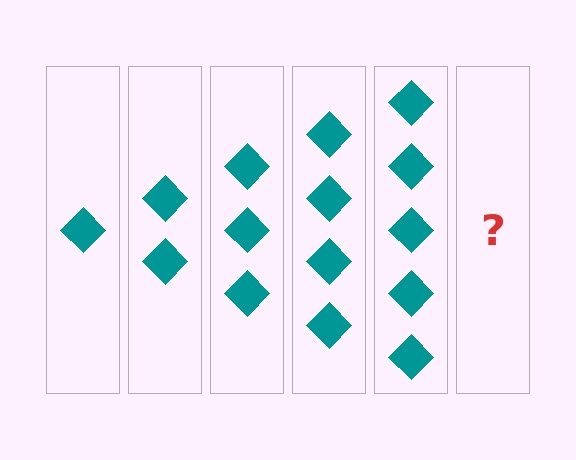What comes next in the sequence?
The next element should be 6 diamonds.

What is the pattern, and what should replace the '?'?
The pattern is that each step adds one more diamond. The '?' should be 6 diamonds.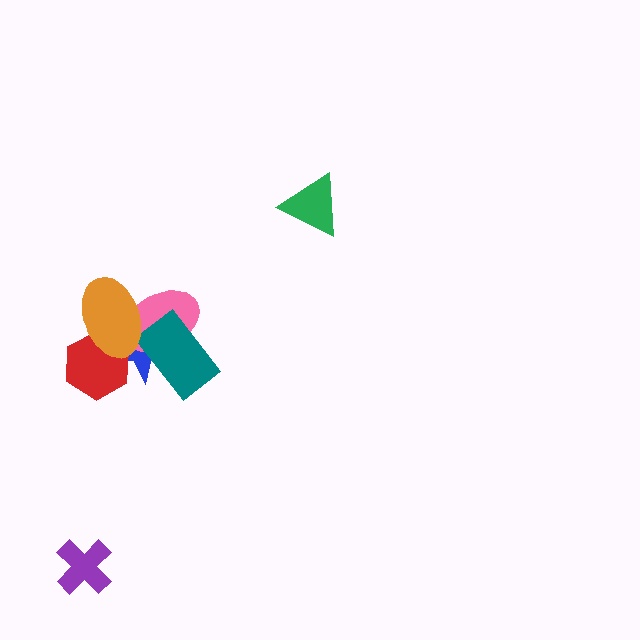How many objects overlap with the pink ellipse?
3 objects overlap with the pink ellipse.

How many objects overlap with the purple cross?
0 objects overlap with the purple cross.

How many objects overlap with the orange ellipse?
3 objects overlap with the orange ellipse.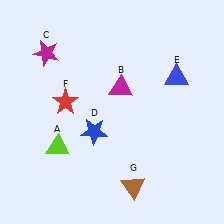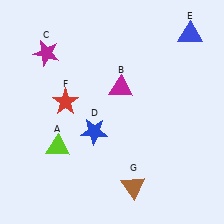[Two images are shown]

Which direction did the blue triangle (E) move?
The blue triangle (E) moved up.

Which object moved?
The blue triangle (E) moved up.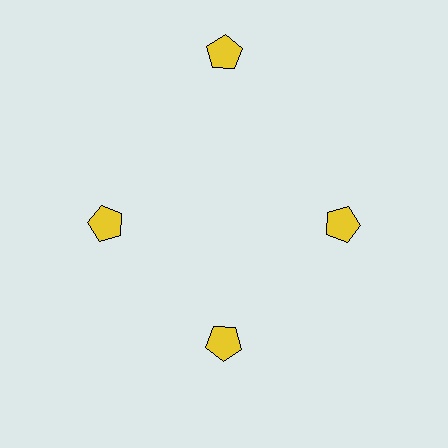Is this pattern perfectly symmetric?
No. The 4 yellow pentagons are arranged in a ring, but one element near the 12 o'clock position is pushed outward from the center, breaking the 4-fold rotational symmetry.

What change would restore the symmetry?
The symmetry would be restored by moving it inward, back onto the ring so that all 4 pentagons sit at equal angles and equal distance from the center.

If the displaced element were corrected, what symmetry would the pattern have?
It would have 4-fold rotational symmetry — the pattern would map onto itself every 90 degrees.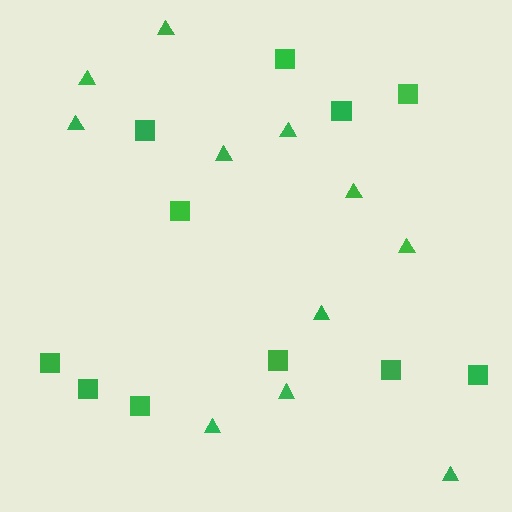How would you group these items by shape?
There are 2 groups: one group of triangles (11) and one group of squares (11).